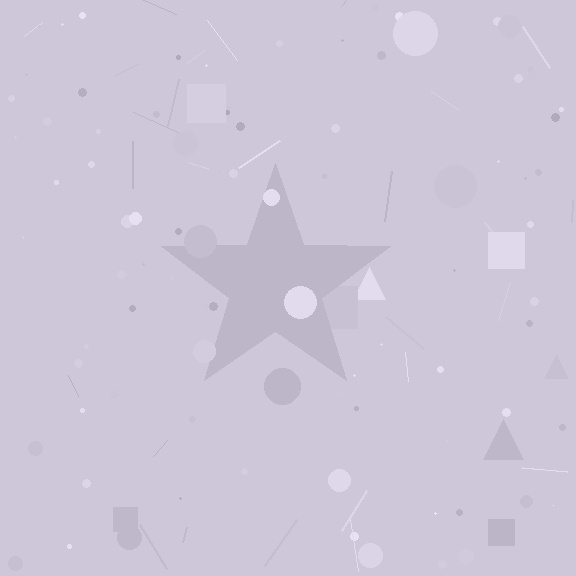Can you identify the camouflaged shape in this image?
The camouflaged shape is a star.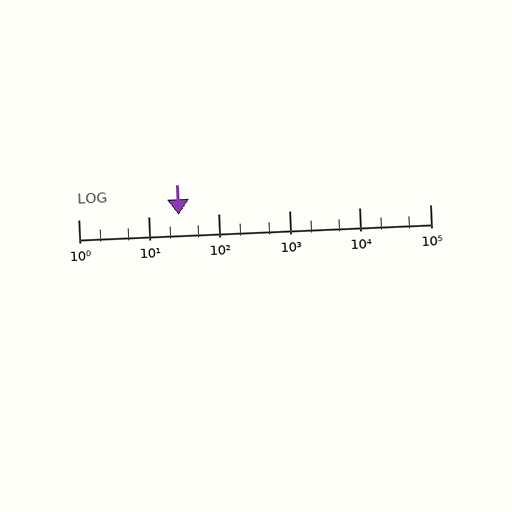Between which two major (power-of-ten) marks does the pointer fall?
The pointer is between 10 and 100.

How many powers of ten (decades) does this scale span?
The scale spans 5 decades, from 1 to 100000.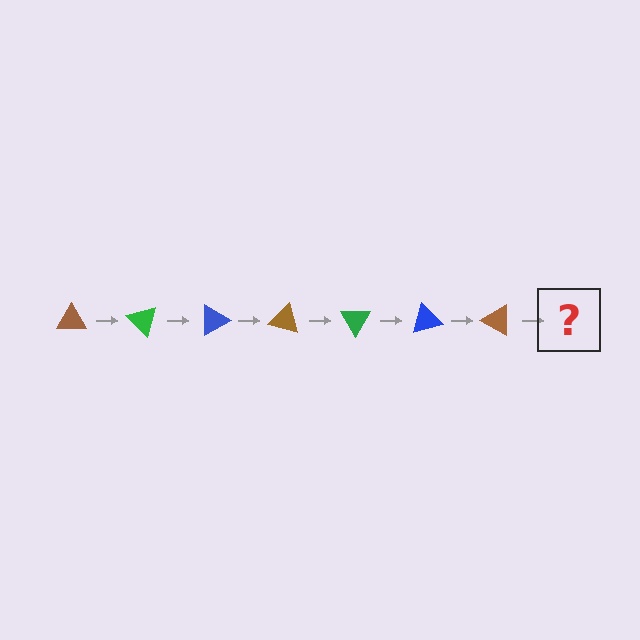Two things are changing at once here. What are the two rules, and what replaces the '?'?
The two rules are that it rotates 45 degrees each step and the color cycles through brown, green, and blue. The '?' should be a green triangle, rotated 315 degrees from the start.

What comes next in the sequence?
The next element should be a green triangle, rotated 315 degrees from the start.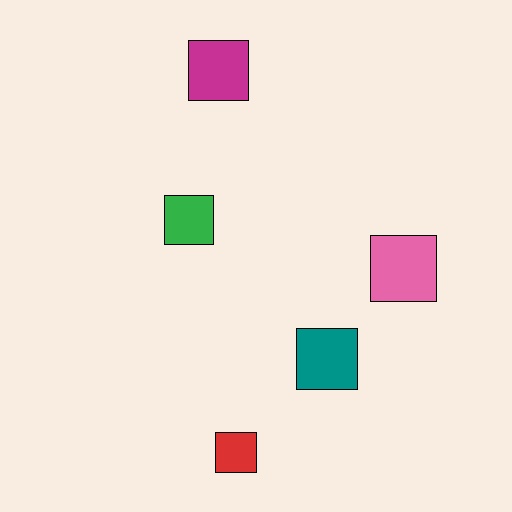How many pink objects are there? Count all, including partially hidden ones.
There is 1 pink object.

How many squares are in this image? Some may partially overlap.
There are 5 squares.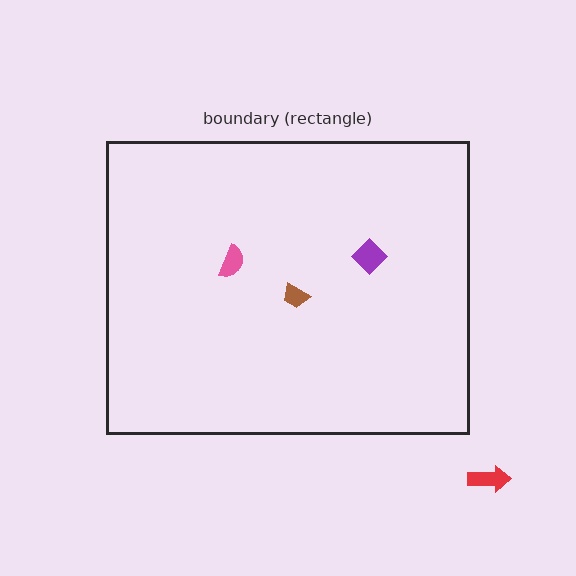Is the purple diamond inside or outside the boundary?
Inside.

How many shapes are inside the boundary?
3 inside, 1 outside.